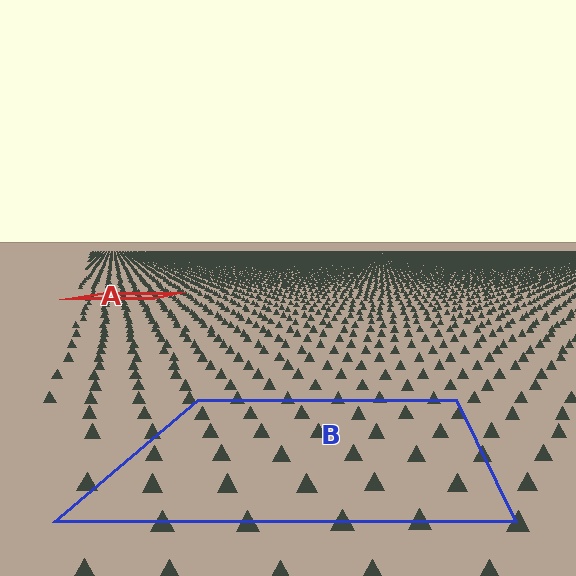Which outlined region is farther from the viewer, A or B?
Region A is farther from the viewer — the texture elements inside it appear smaller and more densely packed.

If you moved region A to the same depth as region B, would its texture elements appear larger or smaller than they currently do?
They would appear larger. At a closer depth, the same texture elements are projected at a bigger on-screen size.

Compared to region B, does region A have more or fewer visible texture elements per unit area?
Region A has more texture elements per unit area — they are packed more densely because it is farther away.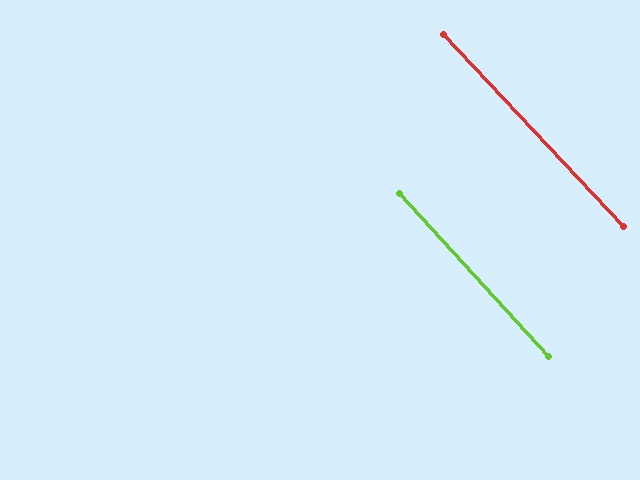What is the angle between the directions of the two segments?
Approximately 1 degree.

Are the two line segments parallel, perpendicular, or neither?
Parallel — their directions differ by only 0.5°.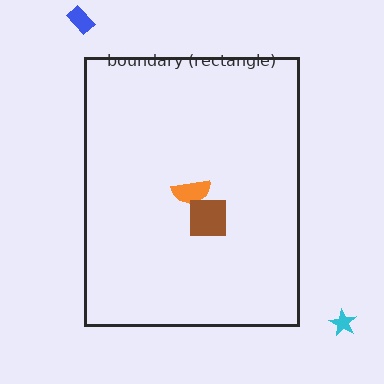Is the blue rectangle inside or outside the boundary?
Outside.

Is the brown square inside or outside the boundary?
Inside.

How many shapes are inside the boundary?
2 inside, 2 outside.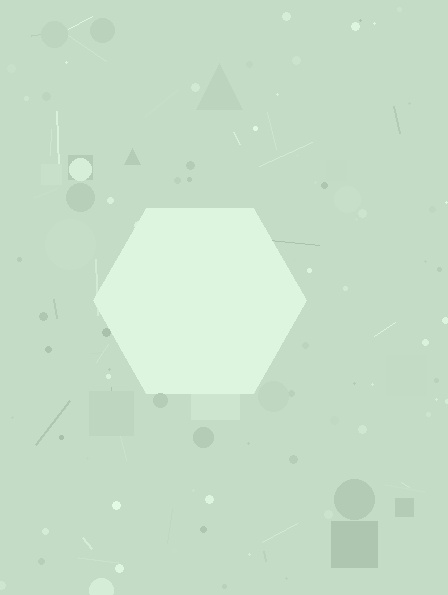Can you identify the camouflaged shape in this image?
The camouflaged shape is a hexagon.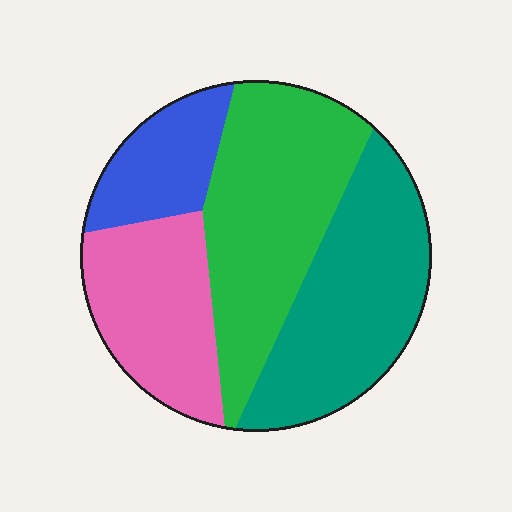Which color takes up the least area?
Blue, at roughly 15%.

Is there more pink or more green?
Green.